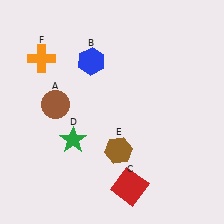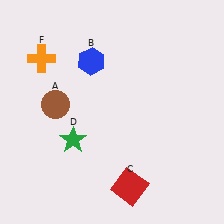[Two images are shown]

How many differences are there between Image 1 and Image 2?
There is 1 difference between the two images.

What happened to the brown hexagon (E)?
The brown hexagon (E) was removed in Image 2. It was in the bottom-right area of Image 1.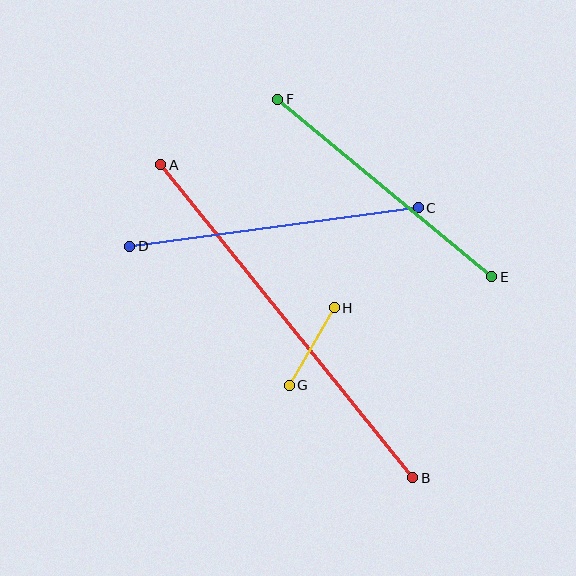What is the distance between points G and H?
The distance is approximately 89 pixels.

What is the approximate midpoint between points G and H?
The midpoint is at approximately (312, 346) pixels.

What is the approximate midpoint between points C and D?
The midpoint is at approximately (274, 227) pixels.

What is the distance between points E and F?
The distance is approximately 278 pixels.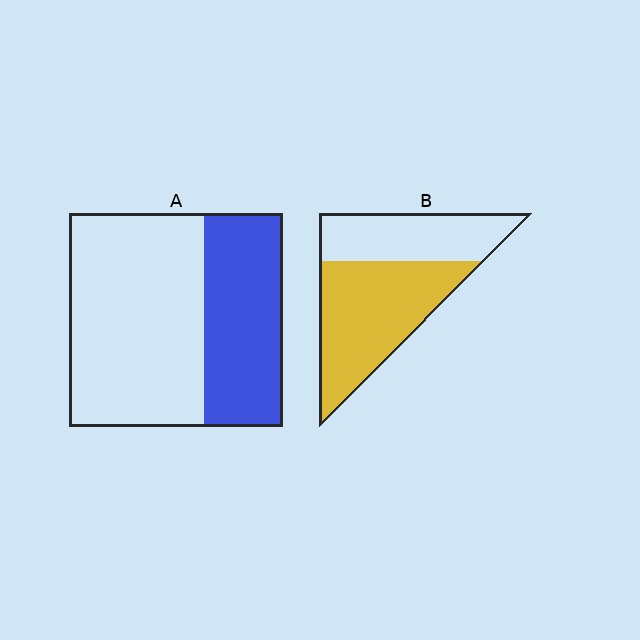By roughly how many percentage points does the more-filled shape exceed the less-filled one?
By roughly 25 percentage points (B over A).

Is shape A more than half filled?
No.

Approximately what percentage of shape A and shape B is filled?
A is approximately 35% and B is approximately 60%.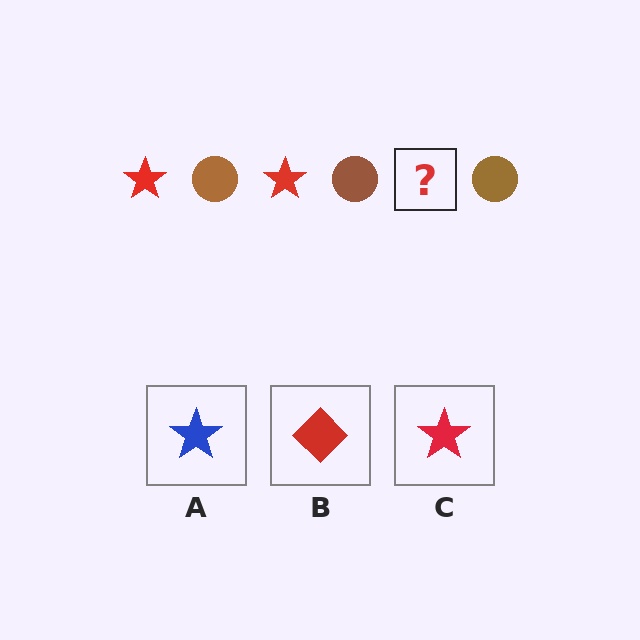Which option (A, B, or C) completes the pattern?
C.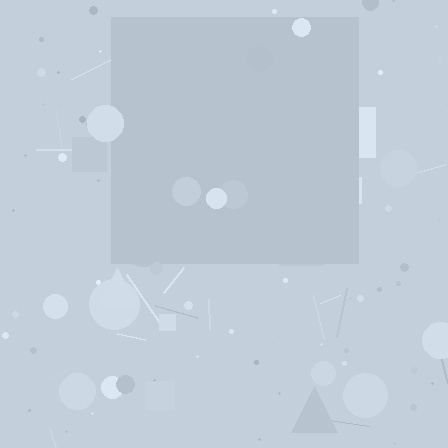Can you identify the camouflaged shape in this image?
The camouflaged shape is a square.